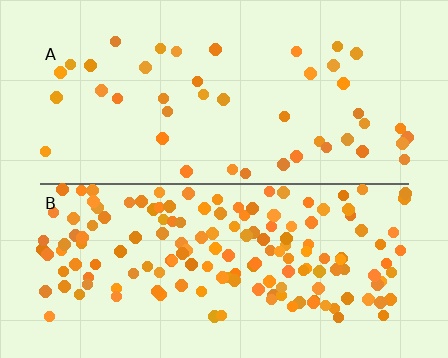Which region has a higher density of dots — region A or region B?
B (the bottom).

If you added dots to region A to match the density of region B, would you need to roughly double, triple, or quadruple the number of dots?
Approximately quadruple.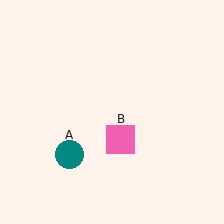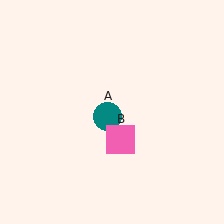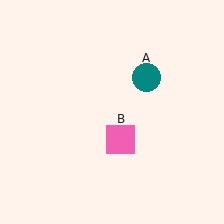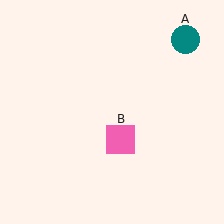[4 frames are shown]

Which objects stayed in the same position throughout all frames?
Pink square (object B) remained stationary.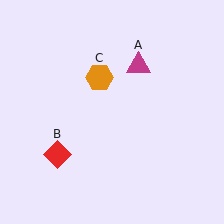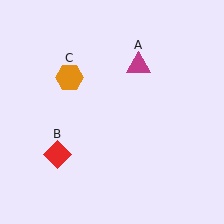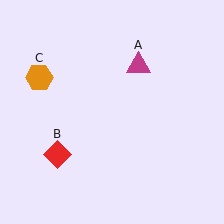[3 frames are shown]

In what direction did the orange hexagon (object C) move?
The orange hexagon (object C) moved left.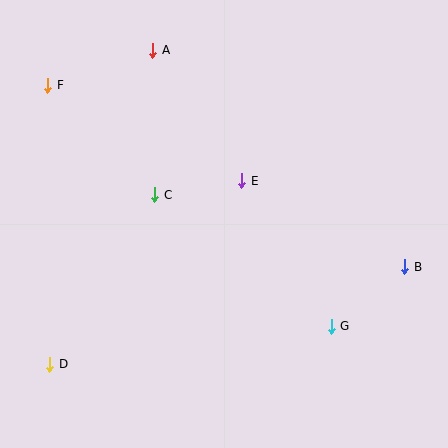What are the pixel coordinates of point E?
Point E is at (242, 181).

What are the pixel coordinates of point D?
Point D is at (50, 364).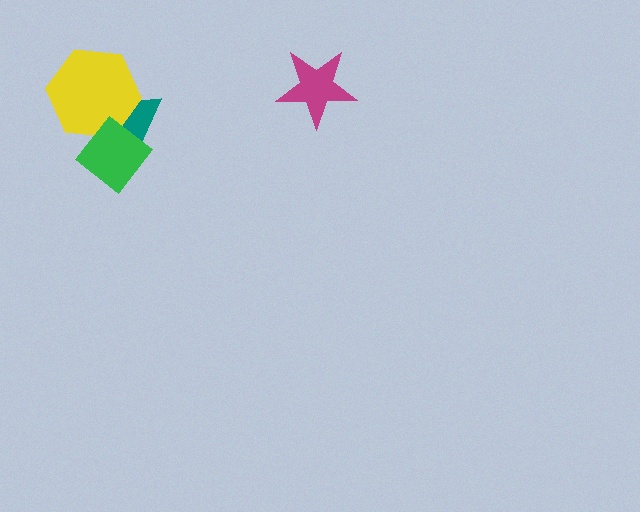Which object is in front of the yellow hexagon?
The green diamond is in front of the yellow hexagon.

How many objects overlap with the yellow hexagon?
2 objects overlap with the yellow hexagon.